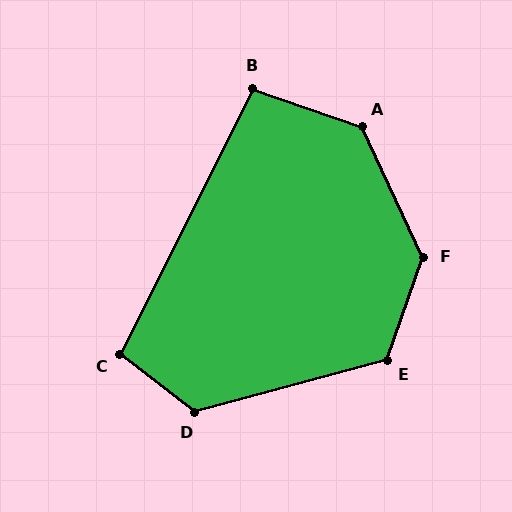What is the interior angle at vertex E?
Approximately 124 degrees (obtuse).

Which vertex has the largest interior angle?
F, at approximately 135 degrees.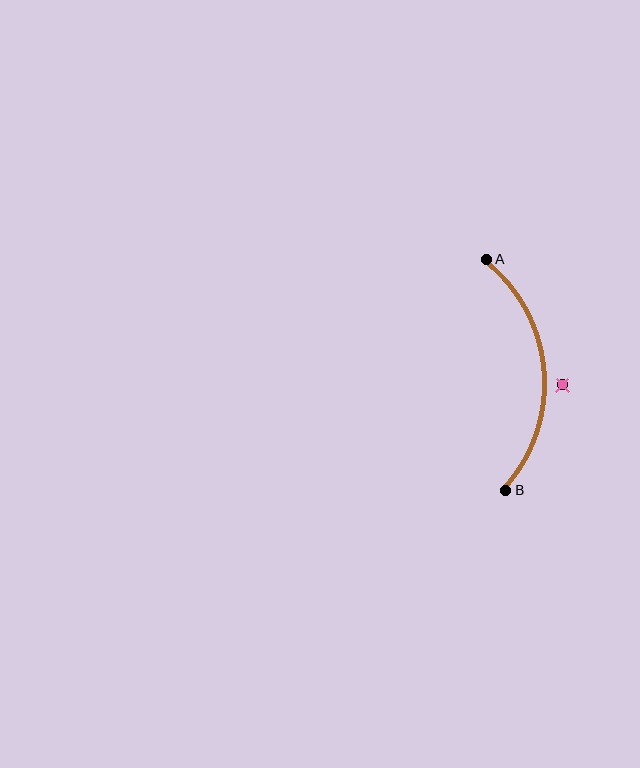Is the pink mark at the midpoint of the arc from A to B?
No — the pink mark does not lie on the arc at all. It sits slightly outside the curve.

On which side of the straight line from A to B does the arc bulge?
The arc bulges to the right of the straight line connecting A and B.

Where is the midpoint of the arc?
The arc midpoint is the point on the curve farthest from the straight line joining A and B. It sits to the right of that line.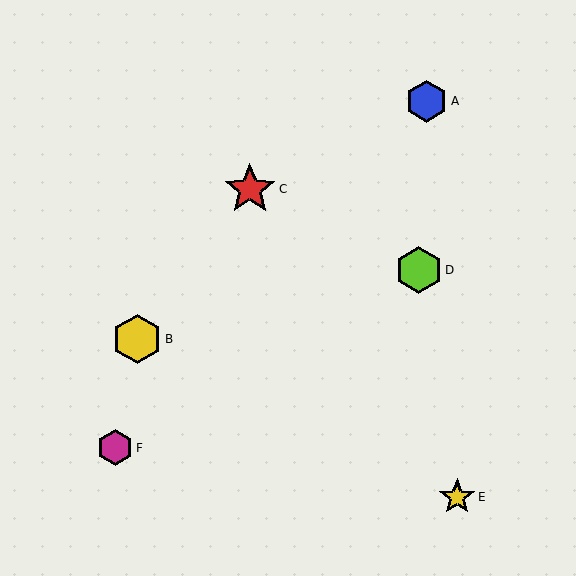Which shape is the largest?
The red star (labeled C) is the largest.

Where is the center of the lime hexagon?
The center of the lime hexagon is at (419, 270).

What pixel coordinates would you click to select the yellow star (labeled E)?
Click at (457, 497) to select the yellow star E.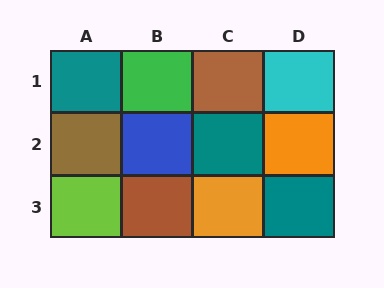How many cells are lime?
1 cell is lime.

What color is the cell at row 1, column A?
Teal.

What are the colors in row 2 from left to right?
Brown, blue, teal, orange.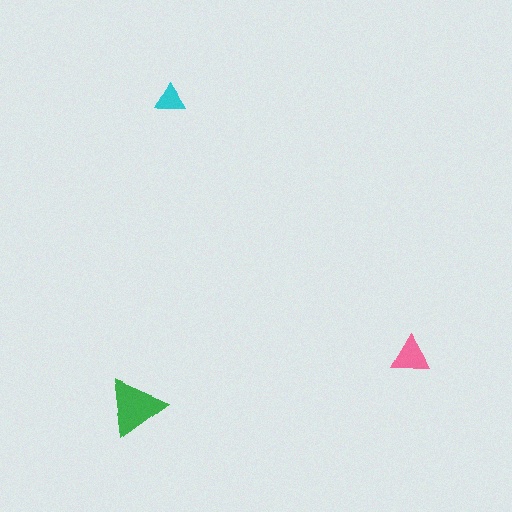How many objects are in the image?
There are 3 objects in the image.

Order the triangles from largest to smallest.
the green one, the pink one, the cyan one.